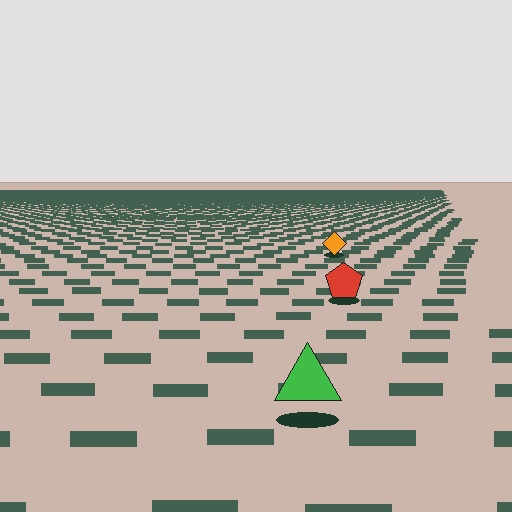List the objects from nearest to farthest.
From nearest to farthest: the green triangle, the red pentagon, the orange diamond.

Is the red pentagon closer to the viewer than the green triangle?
No. The green triangle is closer — you can tell from the texture gradient: the ground texture is coarser near it.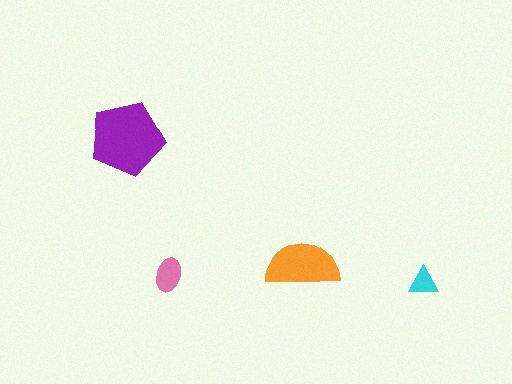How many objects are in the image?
There are 4 objects in the image.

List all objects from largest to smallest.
The purple pentagon, the orange semicircle, the pink ellipse, the cyan triangle.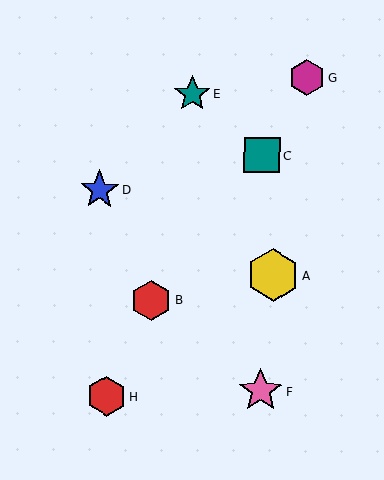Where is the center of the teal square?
The center of the teal square is at (262, 155).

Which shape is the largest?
The yellow hexagon (labeled A) is the largest.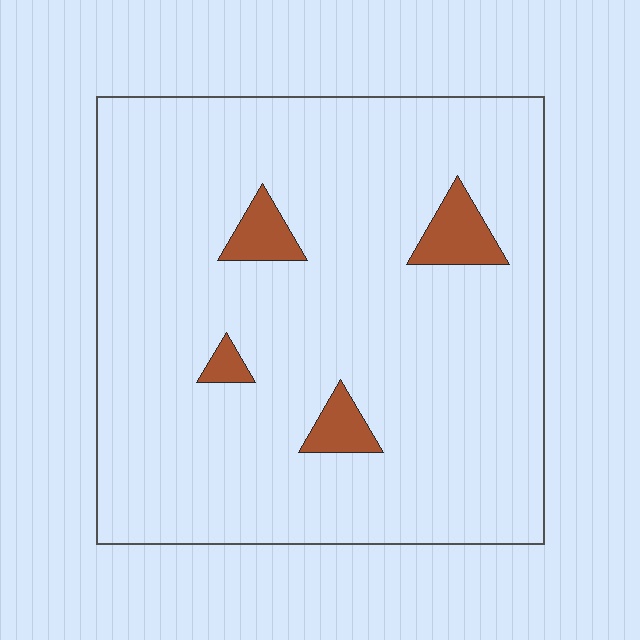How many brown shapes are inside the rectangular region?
4.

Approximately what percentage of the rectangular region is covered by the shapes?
Approximately 5%.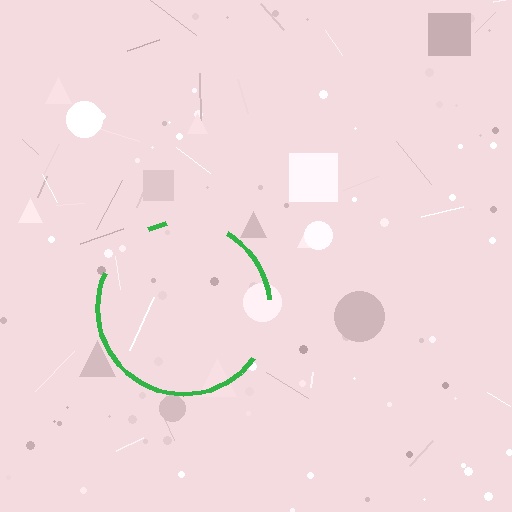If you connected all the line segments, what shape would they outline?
They would outline a circle.